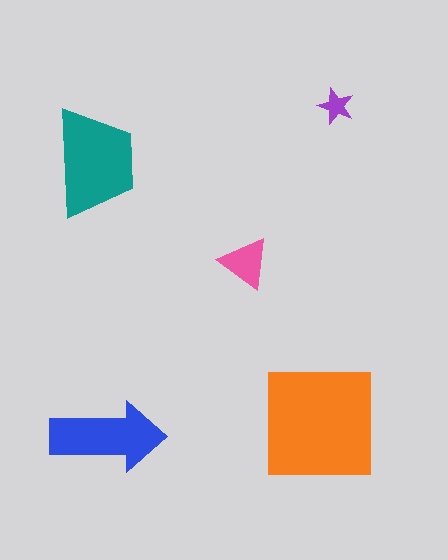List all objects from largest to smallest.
The orange square, the teal trapezoid, the blue arrow, the pink triangle, the purple star.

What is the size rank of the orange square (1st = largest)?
1st.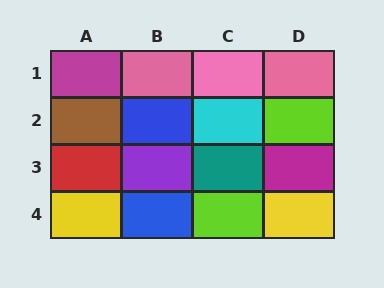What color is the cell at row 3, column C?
Teal.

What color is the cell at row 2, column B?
Blue.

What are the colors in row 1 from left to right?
Magenta, pink, pink, pink.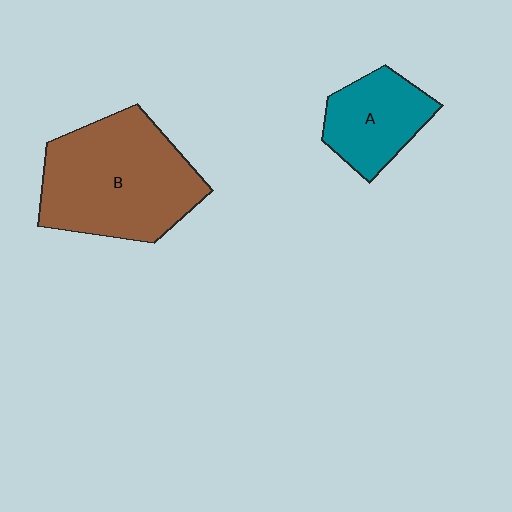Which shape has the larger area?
Shape B (brown).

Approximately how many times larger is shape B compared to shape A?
Approximately 2.0 times.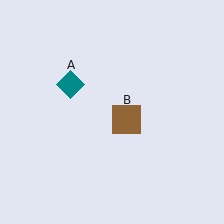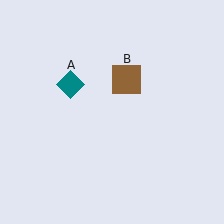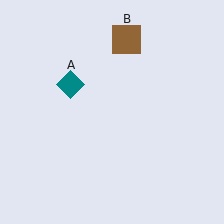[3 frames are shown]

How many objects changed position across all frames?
1 object changed position: brown square (object B).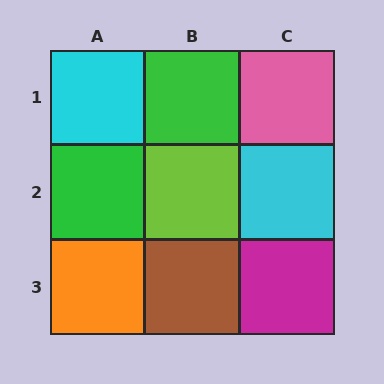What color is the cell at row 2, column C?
Cyan.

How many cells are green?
2 cells are green.